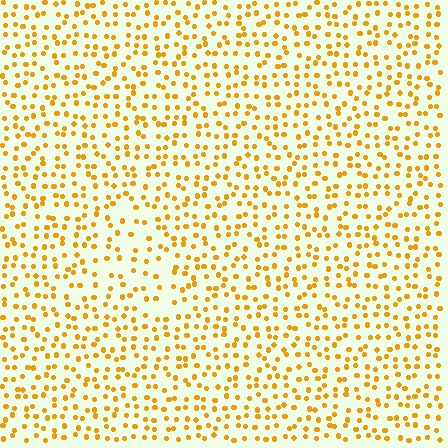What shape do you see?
I see a triangle.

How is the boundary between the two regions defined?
The boundary is defined by a change in element density (approximately 1.6x ratio). All elements are the same color, size, and shape.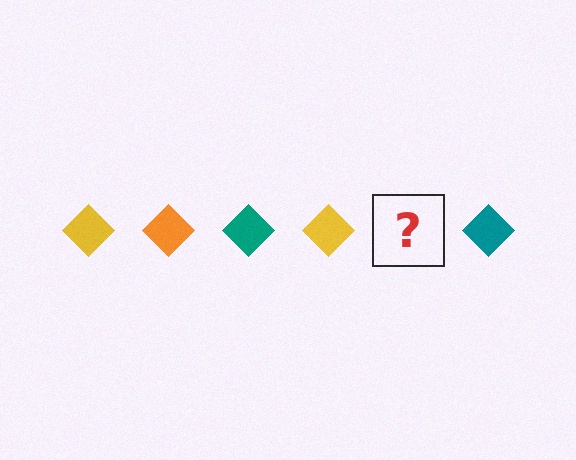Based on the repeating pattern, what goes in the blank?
The blank should be an orange diamond.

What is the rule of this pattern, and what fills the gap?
The rule is that the pattern cycles through yellow, orange, teal diamonds. The gap should be filled with an orange diamond.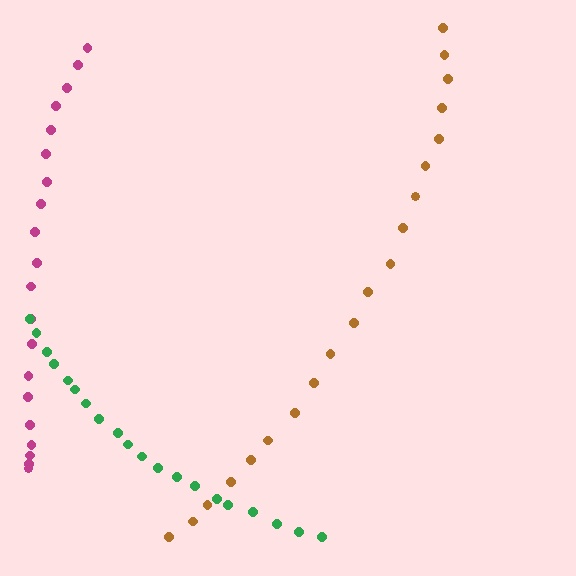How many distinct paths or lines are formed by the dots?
There are 3 distinct paths.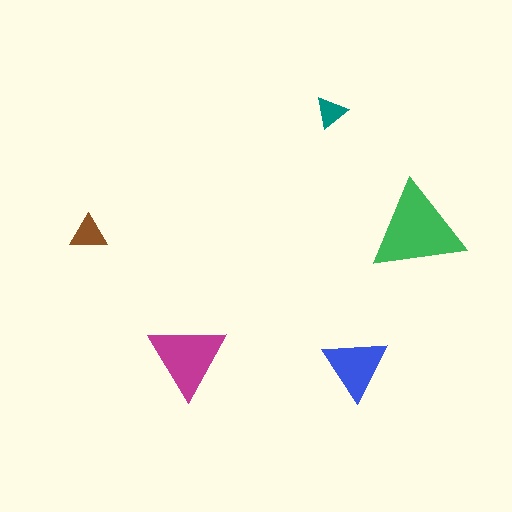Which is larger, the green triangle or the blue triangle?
The green one.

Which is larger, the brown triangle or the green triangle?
The green one.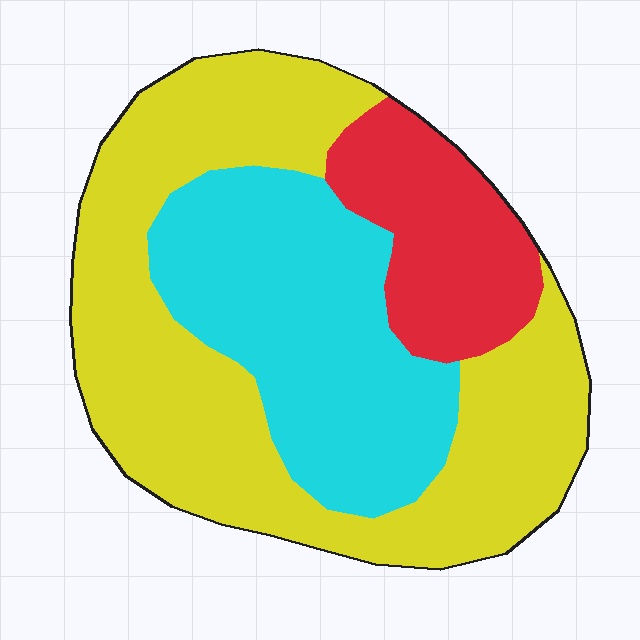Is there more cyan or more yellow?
Yellow.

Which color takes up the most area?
Yellow, at roughly 50%.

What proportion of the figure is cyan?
Cyan covers 32% of the figure.